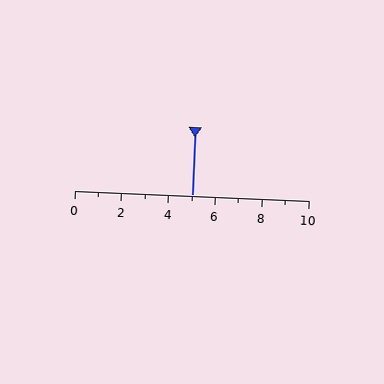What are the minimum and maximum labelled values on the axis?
The axis runs from 0 to 10.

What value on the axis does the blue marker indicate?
The marker indicates approximately 5.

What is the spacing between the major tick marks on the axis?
The major ticks are spaced 2 apart.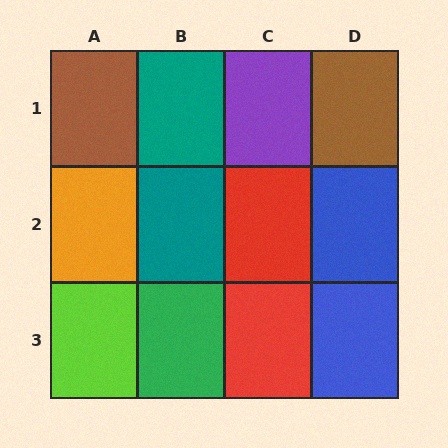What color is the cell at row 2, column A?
Orange.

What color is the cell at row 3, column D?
Blue.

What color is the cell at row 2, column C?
Red.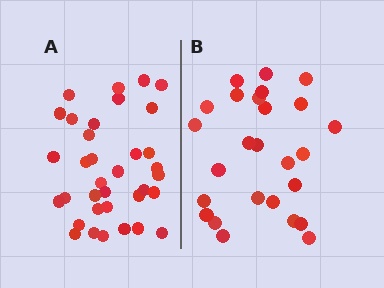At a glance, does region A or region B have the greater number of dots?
Region A (the left region) has more dots.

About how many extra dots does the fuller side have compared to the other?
Region A has roughly 8 or so more dots than region B.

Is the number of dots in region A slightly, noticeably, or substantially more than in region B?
Region A has noticeably more, but not dramatically so. The ratio is roughly 1.3 to 1.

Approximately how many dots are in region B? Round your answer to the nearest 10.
About 30 dots. (The exact count is 26, which rounds to 30.)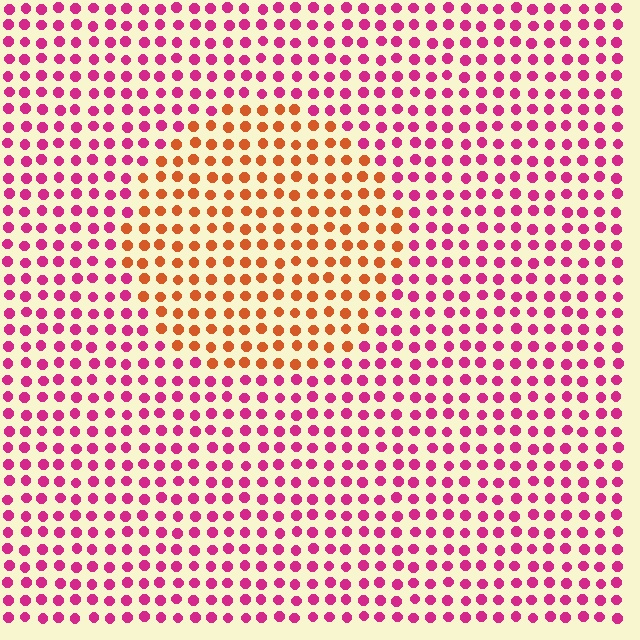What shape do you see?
I see a circle.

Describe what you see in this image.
The image is filled with small magenta elements in a uniform arrangement. A circle-shaped region is visible where the elements are tinted to a slightly different hue, forming a subtle color boundary.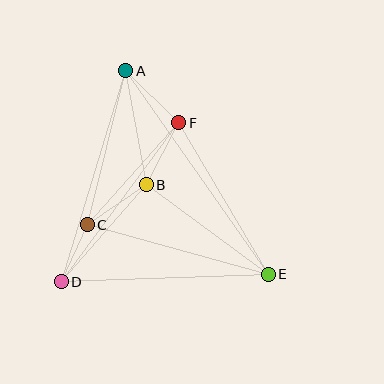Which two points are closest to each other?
Points C and D are closest to each other.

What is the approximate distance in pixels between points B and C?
The distance between B and C is approximately 71 pixels.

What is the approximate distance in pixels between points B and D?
The distance between B and D is approximately 129 pixels.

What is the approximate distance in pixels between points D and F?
The distance between D and F is approximately 197 pixels.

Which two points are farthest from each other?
Points A and E are farthest from each other.